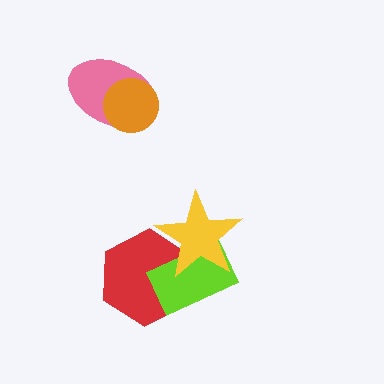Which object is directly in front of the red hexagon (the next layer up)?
The lime rectangle is directly in front of the red hexagon.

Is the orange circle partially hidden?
No, no other shape covers it.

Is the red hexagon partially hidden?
Yes, it is partially covered by another shape.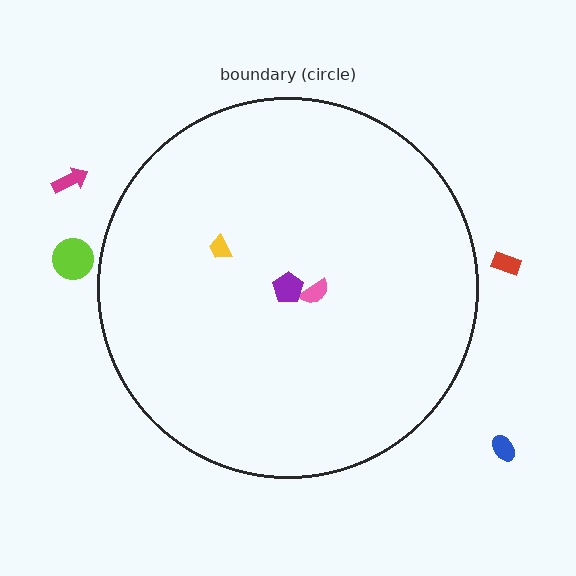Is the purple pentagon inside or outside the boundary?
Inside.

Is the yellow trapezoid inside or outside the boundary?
Inside.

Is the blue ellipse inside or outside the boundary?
Outside.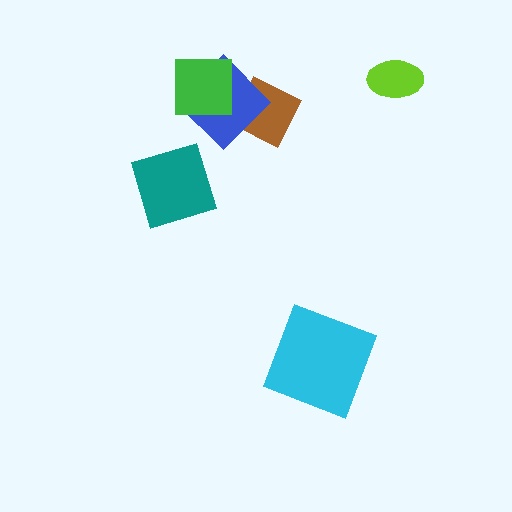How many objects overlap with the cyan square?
0 objects overlap with the cyan square.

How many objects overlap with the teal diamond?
0 objects overlap with the teal diamond.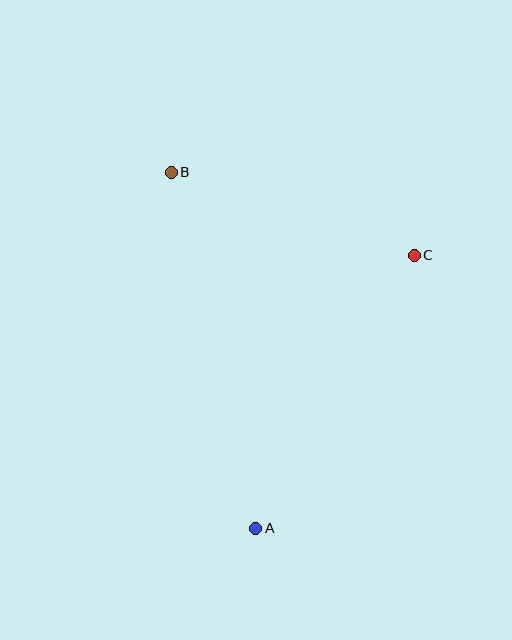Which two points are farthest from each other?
Points A and B are farthest from each other.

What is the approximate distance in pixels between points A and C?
The distance between A and C is approximately 315 pixels.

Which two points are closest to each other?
Points B and C are closest to each other.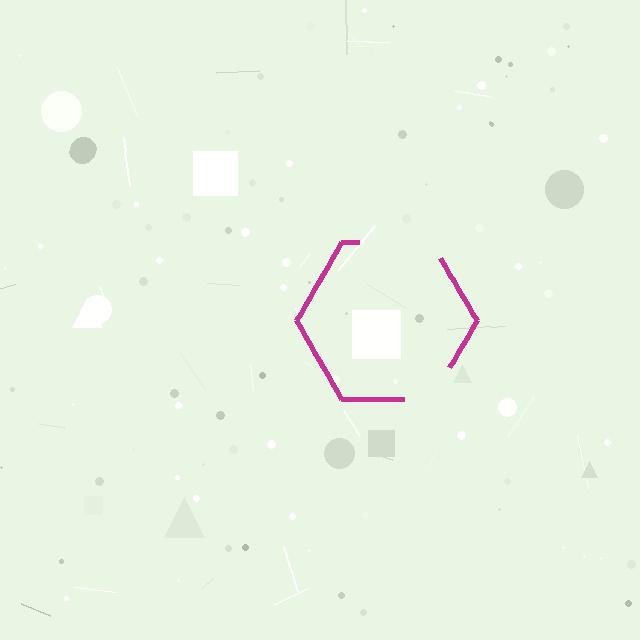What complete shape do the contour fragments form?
The contour fragments form a hexagon.